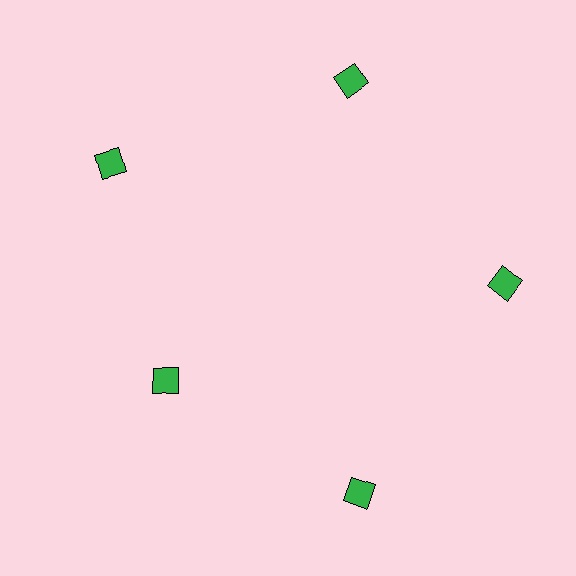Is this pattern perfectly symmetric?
No. The 5 green diamonds are arranged in a ring, but one element near the 8 o'clock position is pulled inward toward the center, breaking the 5-fold rotational symmetry.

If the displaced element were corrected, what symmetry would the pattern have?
It would have 5-fold rotational symmetry — the pattern would map onto itself every 72 degrees.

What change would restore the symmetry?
The symmetry would be restored by moving it outward, back onto the ring so that all 5 diamonds sit at equal angles and equal distance from the center.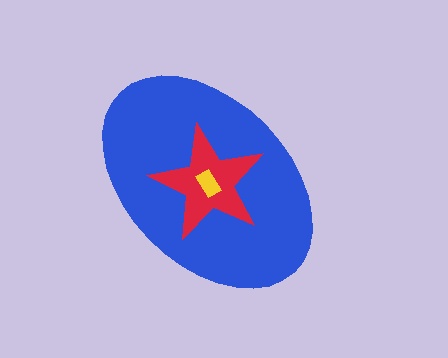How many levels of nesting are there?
3.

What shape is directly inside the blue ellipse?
The red star.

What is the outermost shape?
The blue ellipse.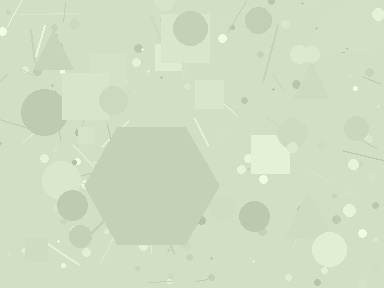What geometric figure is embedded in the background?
A hexagon is embedded in the background.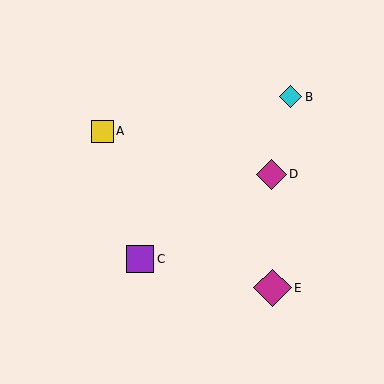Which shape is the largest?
The magenta diamond (labeled E) is the largest.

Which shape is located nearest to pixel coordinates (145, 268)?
The purple square (labeled C) at (140, 259) is nearest to that location.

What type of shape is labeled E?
Shape E is a magenta diamond.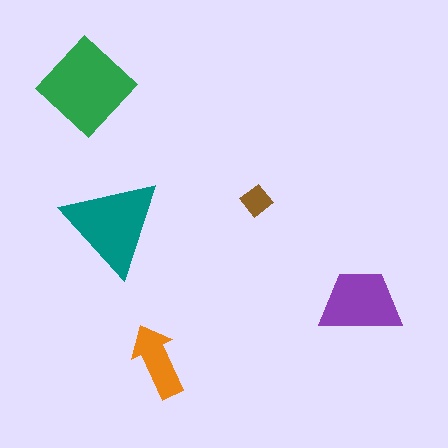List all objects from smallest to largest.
The brown diamond, the orange arrow, the purple trapezoid, the teal triangle, the green diamond.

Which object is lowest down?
The orange arrow is bottommost.